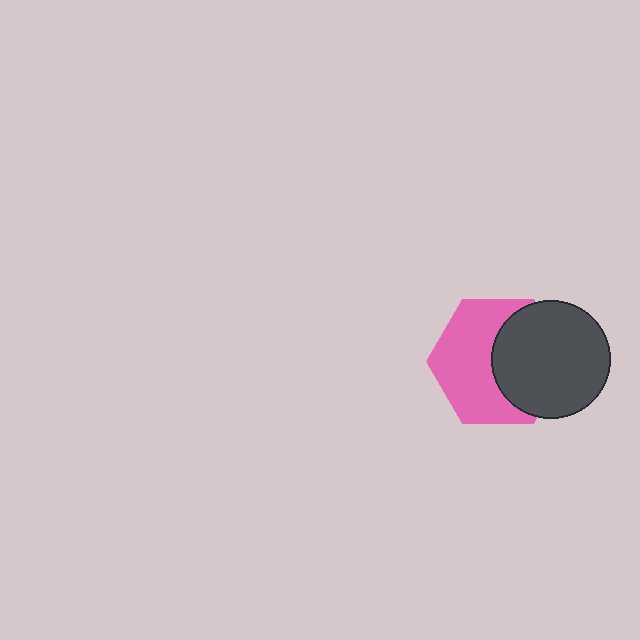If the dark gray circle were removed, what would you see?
You would see the complete pink hexagon.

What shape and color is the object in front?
The object in front is a dark gray circle.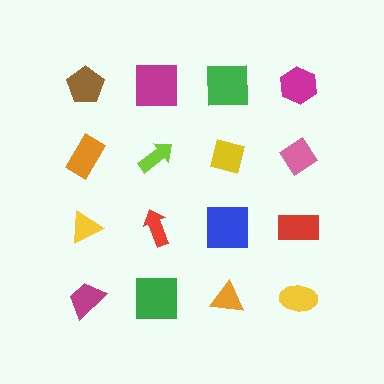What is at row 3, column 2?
A red arrow.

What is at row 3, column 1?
A yellow triangle.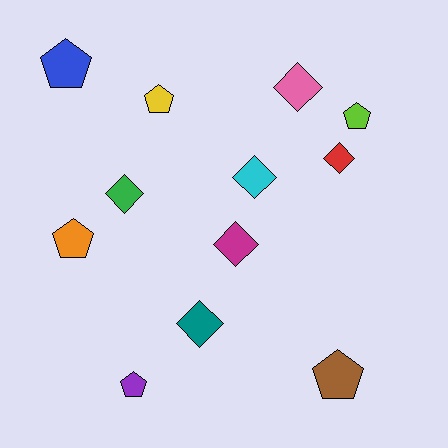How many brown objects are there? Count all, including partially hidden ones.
There is 1 brown object.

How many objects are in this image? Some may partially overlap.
There are 12 objects.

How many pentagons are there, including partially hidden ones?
There are 6 pentagons.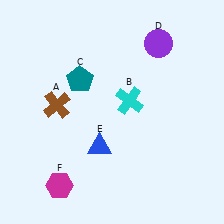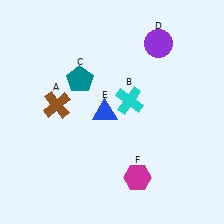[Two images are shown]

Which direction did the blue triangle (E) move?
The blue triangle (E) moved up.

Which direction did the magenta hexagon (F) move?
The magenta hexagon (F) moved right.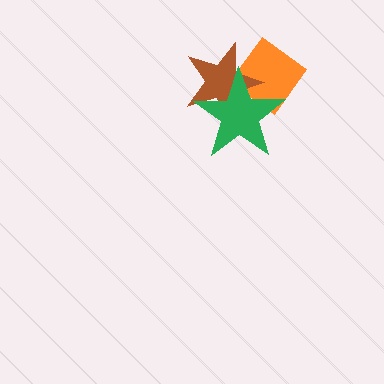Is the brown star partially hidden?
Yes, it is partially covered by another shape.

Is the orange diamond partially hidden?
Yes, it is partially covered by another shape.